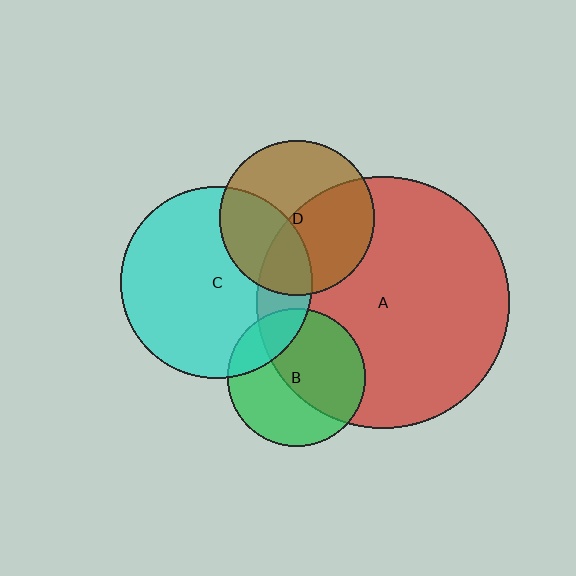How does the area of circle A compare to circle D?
Approximately 2.7 times.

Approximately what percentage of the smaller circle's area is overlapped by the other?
Approximately 35%.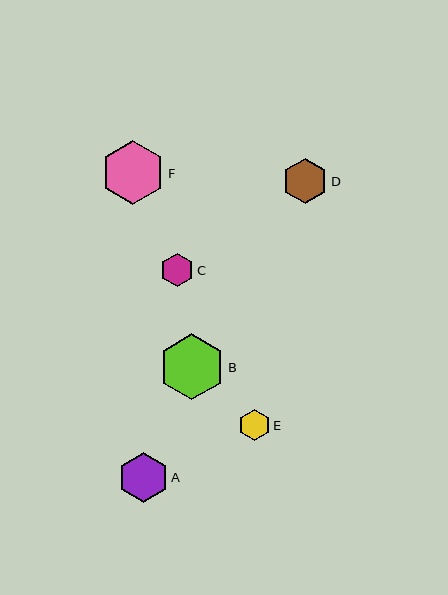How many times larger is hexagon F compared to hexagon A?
Hexagon F is approximately 1.3 times the size of hexagon A.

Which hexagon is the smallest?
Hexagon E is the smallest with a size of approximately 31 pixels.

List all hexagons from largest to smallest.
From largest to smallest: B, F, A, D, C, E.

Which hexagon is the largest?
Hexagon B is the largest with a size of approximately 66 pixels.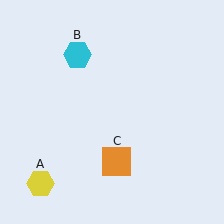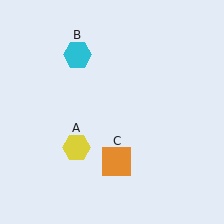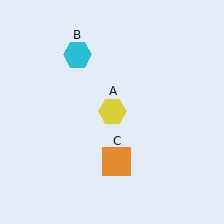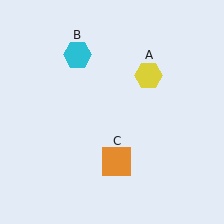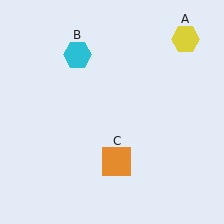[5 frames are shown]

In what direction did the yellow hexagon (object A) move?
The yellow hexagon (object A) moved up and to the right.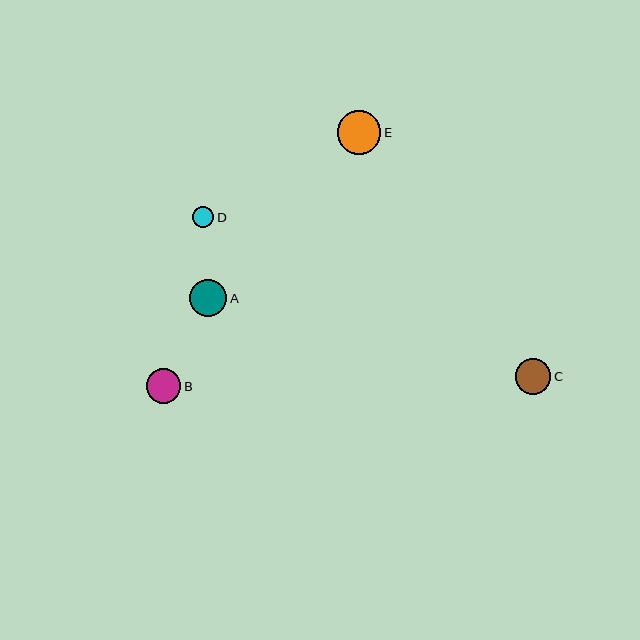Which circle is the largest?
Circle E is the largest with a size of approximately 44 pixels.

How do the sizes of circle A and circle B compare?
Circle A and circle B are approximately the same size.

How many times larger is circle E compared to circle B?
Circle E is approximately 1.3 times the size of circle B.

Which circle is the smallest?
Circle D is the smallest with a size of approximately 21 pixels.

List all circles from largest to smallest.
From largest to smallest: E, A, C, B, D.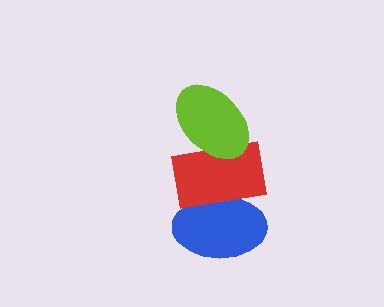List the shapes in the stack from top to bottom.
From top to bottom: the lime ellipse, the red rectangle, the blue ellipse.